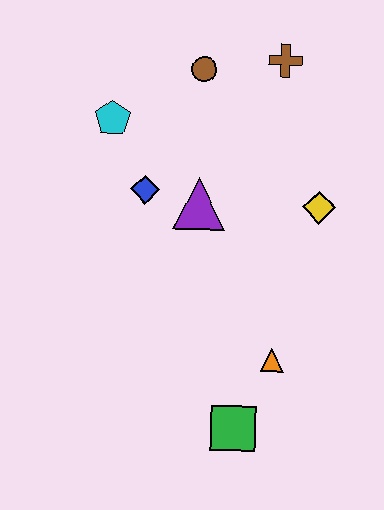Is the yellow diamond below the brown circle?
Yes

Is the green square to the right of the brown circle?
Yes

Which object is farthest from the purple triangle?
The green square is farthest from the purple triangle.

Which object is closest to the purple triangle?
The blue diamond is closest to the purple triangle.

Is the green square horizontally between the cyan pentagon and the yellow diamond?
Yes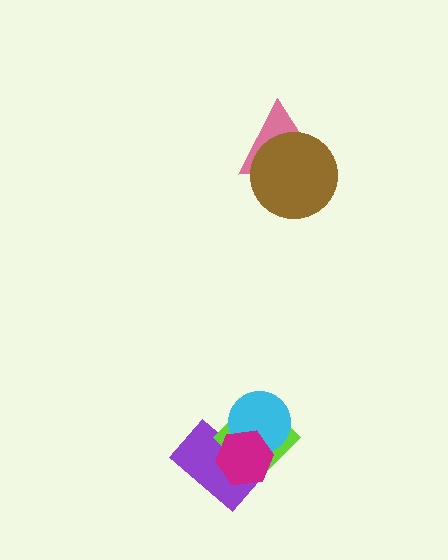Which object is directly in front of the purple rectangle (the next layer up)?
The lime diamond is directly in front of the purple rectangle.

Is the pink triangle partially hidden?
Yes, it is partially covered by another shape.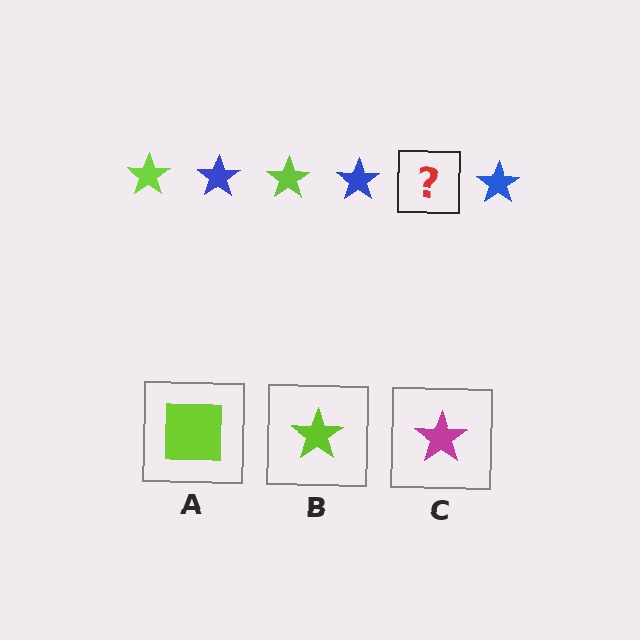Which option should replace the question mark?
Option B.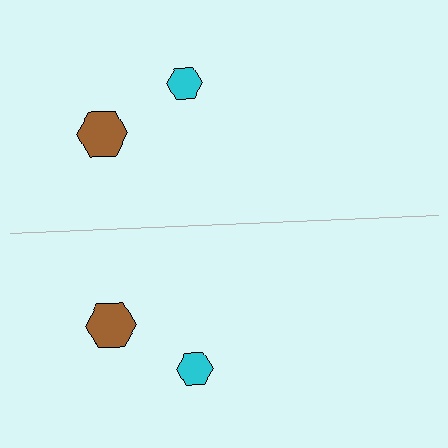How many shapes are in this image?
There are 4 shapes in this image.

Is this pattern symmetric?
Yes, this pattern has bilateral (reflection) symmetry.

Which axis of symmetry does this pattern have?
The pattern has a horizontal axis of symmetry running through the center of the image.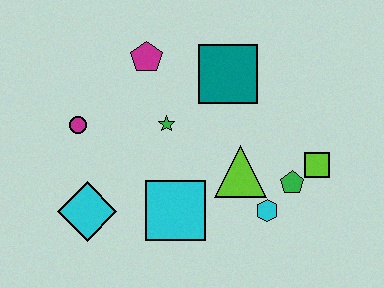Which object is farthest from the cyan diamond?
The lime square is farthest from the cyan diamond.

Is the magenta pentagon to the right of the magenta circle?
Yes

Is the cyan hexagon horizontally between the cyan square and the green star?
No